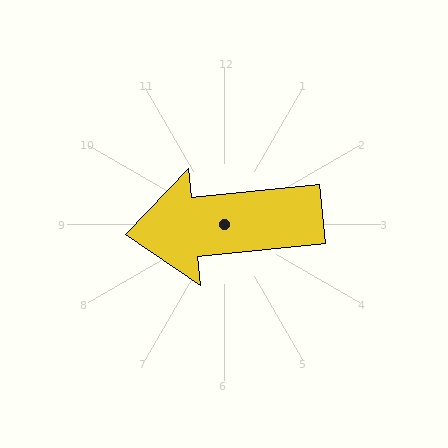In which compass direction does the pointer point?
West.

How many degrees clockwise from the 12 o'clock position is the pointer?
Approximately 264 degrees.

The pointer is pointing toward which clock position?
Roughly 9 o'clock.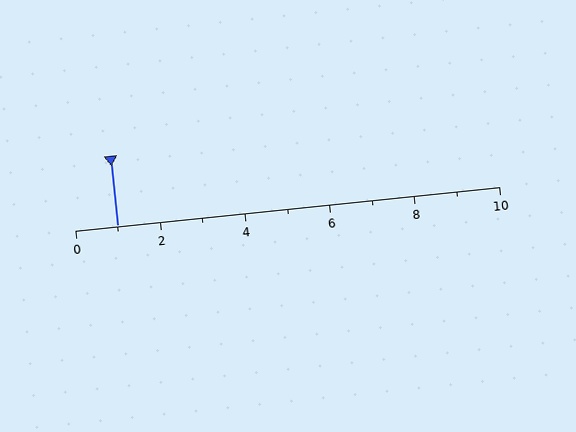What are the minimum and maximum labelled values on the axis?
The axis runs from 0 to 10.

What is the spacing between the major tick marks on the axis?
The major ticks are spaced 2 apart.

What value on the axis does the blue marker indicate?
The marker indicates approximately 1.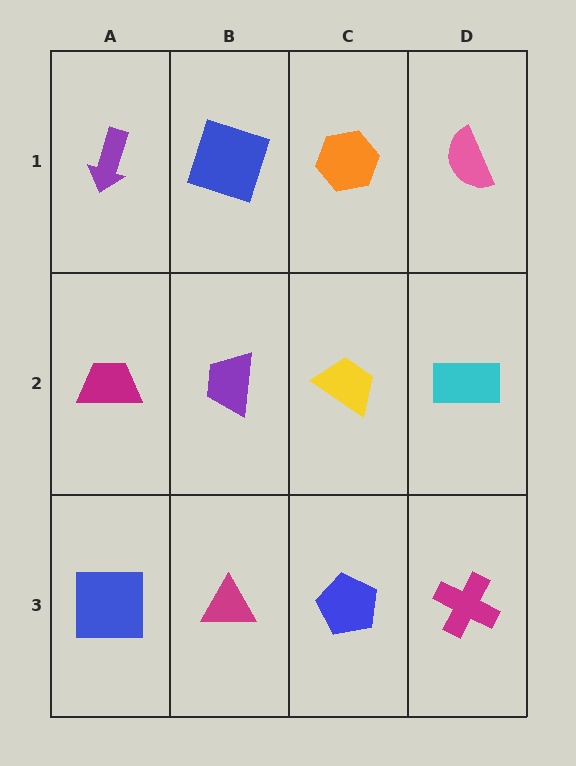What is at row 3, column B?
A magenta triangle.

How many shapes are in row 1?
4 shapes.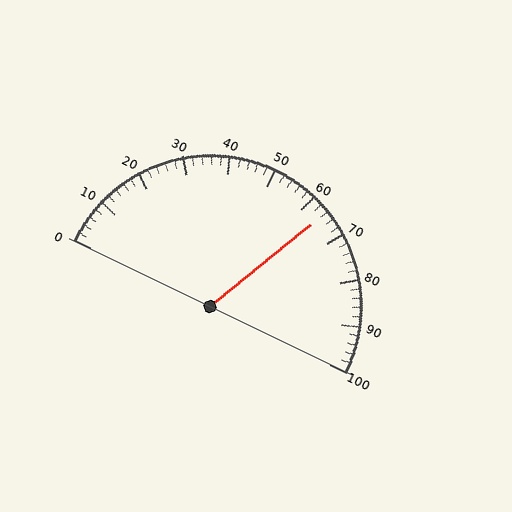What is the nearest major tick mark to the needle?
The nearest major tick mark is 60.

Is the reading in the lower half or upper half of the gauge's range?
The reading is in the upper half of the range (0 to 100).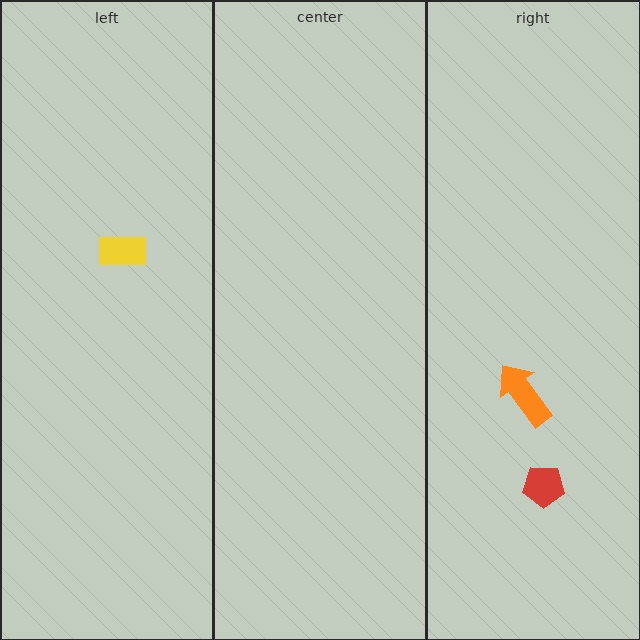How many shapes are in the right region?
2.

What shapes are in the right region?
The red pentagon, the orange arrow.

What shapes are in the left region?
The yellow rectangle.